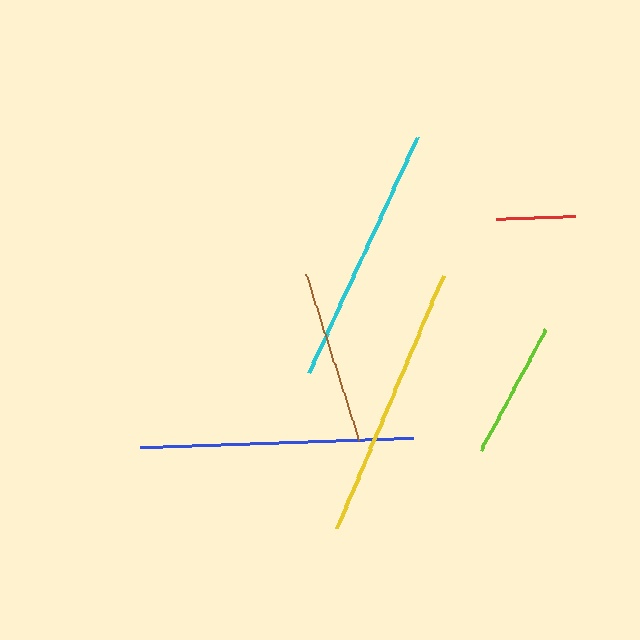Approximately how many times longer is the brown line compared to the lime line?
The brown line is approximately 1.3 times the length of the lime line.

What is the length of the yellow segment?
The yellow segment is approximately 274 pixels long.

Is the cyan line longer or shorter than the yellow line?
The yellow line is longer than the cyan line.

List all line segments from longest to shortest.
From longest to shortest: yellow, blue, cyan, brown, lime, red.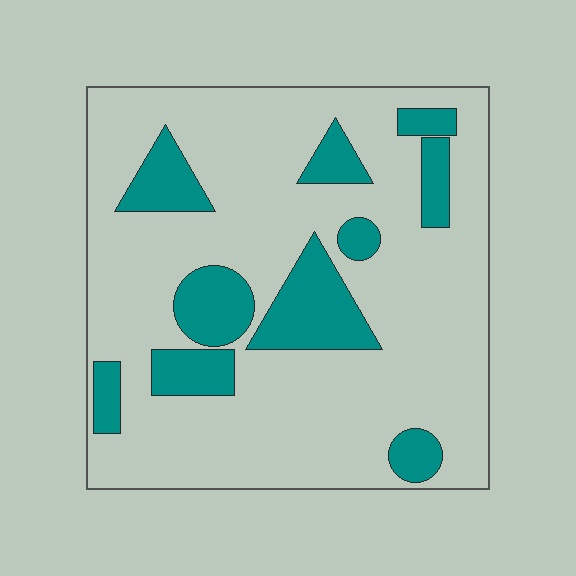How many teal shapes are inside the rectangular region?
10.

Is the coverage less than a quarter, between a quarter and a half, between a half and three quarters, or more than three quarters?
Less than a quarter.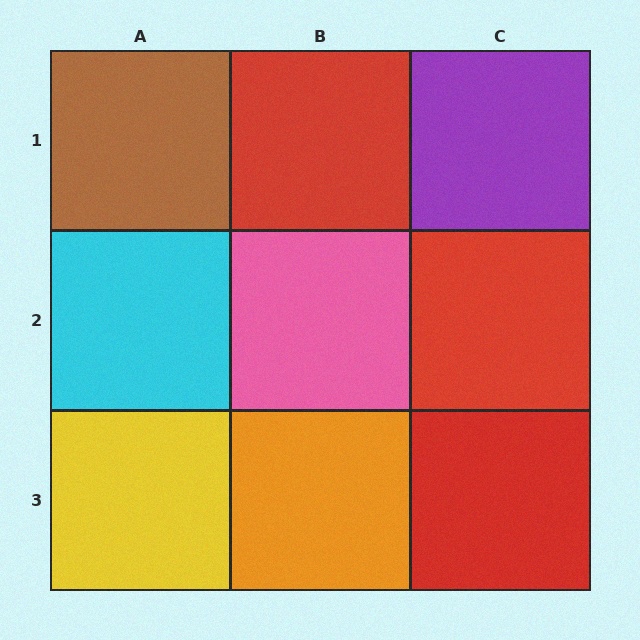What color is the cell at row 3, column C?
Red.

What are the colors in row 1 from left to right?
Brown, red, purple.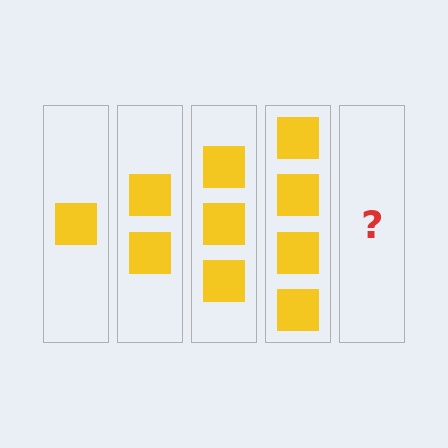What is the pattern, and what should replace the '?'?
The pattern is that each step adds one more square. The '?' should be 5 squares.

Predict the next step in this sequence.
The next step is 5 squares.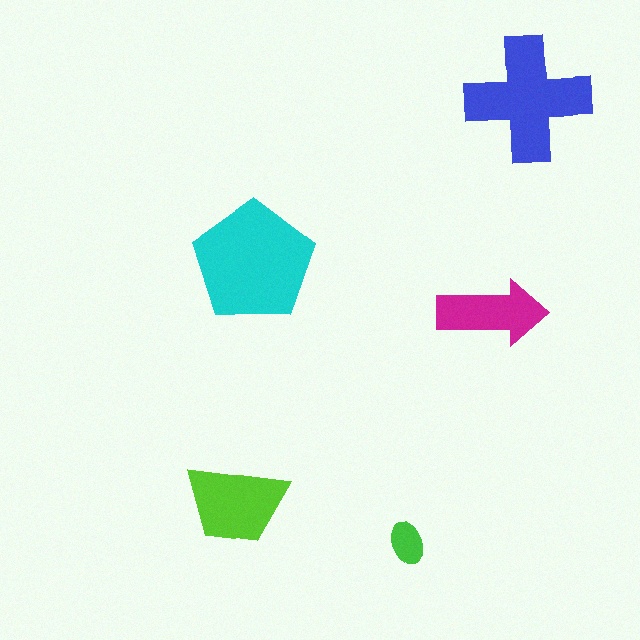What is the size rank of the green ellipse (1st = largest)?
5th.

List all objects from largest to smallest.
The cyan pentagon, the blue cross, the lime trapezoid, the magenta arrow, the green ellipse.